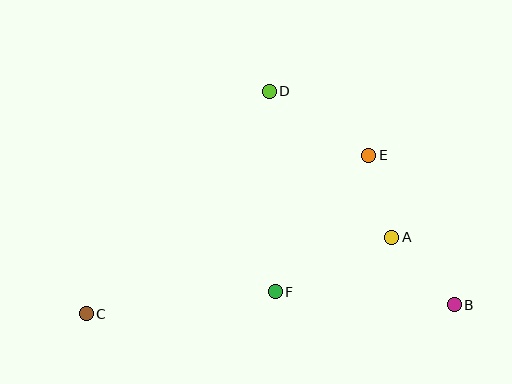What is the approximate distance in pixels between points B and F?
The distance between B and F is approximately 179 pixels.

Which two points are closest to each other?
Points A and E are closest to each other.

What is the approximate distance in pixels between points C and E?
The distance between C and E is approximately 324 pixels.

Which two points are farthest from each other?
Points B and C are farthest from each other.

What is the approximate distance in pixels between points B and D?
The distance between B and D is approximately 283 pixels.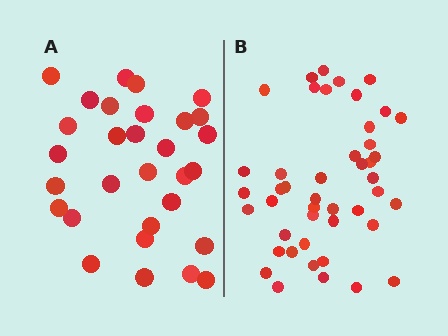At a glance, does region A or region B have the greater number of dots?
Region B (the right region) has more dots.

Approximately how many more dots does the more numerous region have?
Region B has approximately 15 more dots than region A.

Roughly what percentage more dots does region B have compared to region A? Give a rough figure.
About 50% more.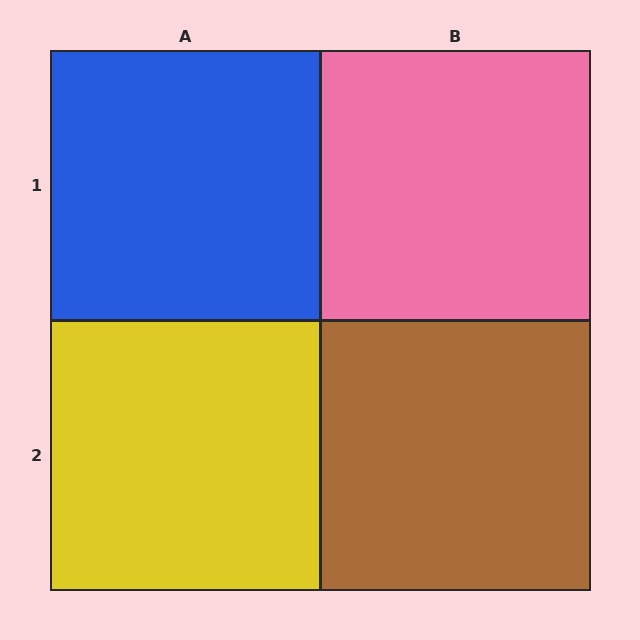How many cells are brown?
1 cell is brown.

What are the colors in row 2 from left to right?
Yellow, brown.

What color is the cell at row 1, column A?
Blue.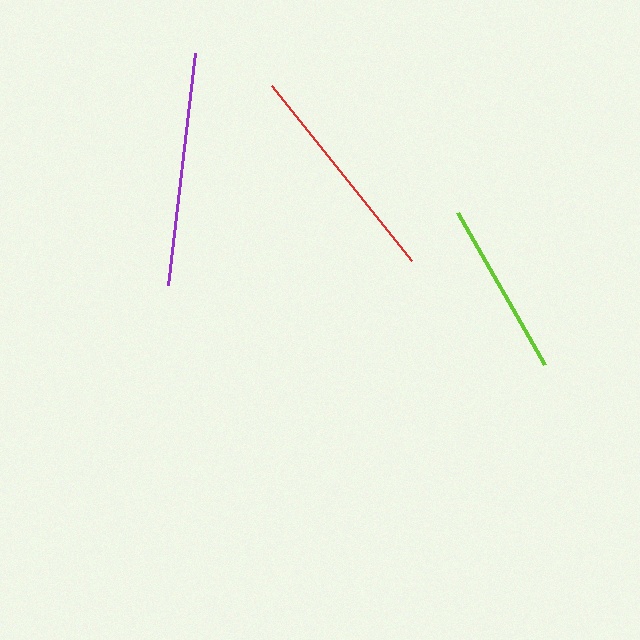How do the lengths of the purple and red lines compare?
The purple and red lines are approximately the same length.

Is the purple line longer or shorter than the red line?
The purple line is longer than the red line.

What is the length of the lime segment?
The lime segment is approximately 175 pixels long.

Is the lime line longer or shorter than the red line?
The red line is longer than the lime line.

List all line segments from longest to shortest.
From longest to shortest: purple, red, lime.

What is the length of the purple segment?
The purple segment is approximately 234 pixels long.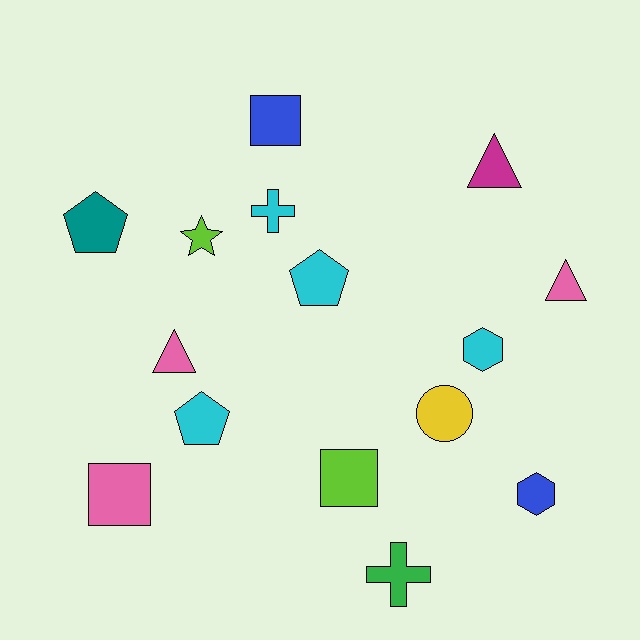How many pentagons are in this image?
There are 3 pentagons.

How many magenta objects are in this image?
There is 1 magenta object.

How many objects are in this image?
There are 15 objects.